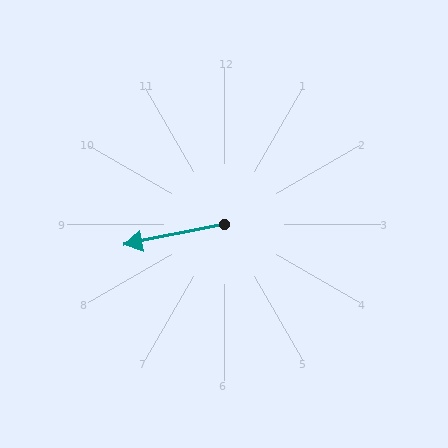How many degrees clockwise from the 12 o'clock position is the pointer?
Approximately 258 degrees.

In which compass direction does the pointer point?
West.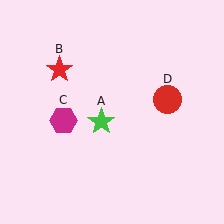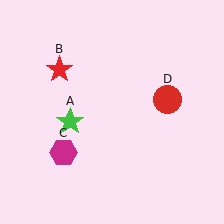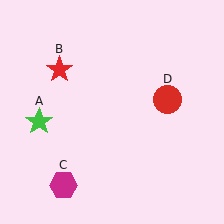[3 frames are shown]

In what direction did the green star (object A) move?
The green star (object A) moved left.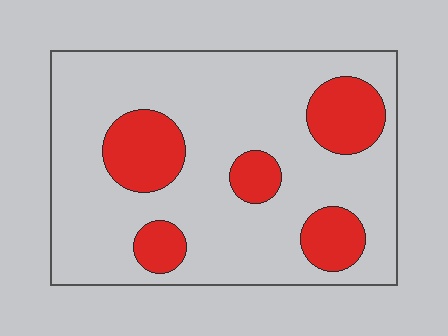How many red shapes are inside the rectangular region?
5.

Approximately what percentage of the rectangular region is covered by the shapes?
Approximately 20%.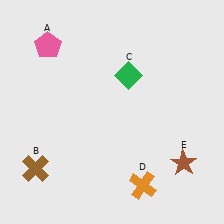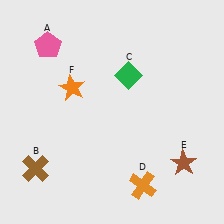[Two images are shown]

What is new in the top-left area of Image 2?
An orange star (F) was added in the top-left area of Image 2.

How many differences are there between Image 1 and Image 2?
There is 1 difference between the two images.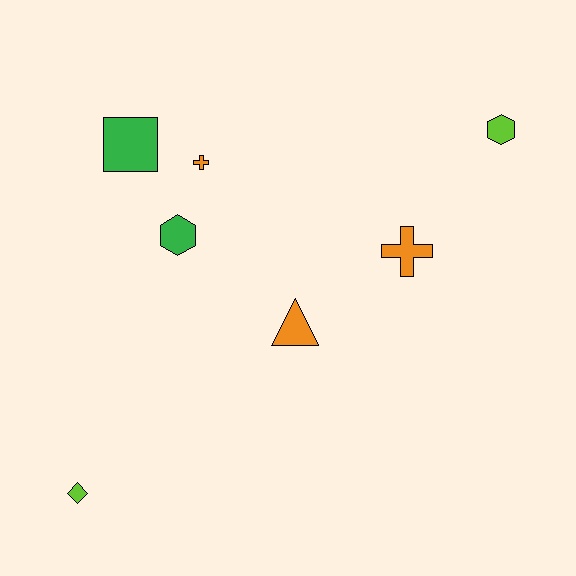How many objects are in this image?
There are 7 objects.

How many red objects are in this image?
There are no red objects.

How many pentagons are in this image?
There are no pentagons.